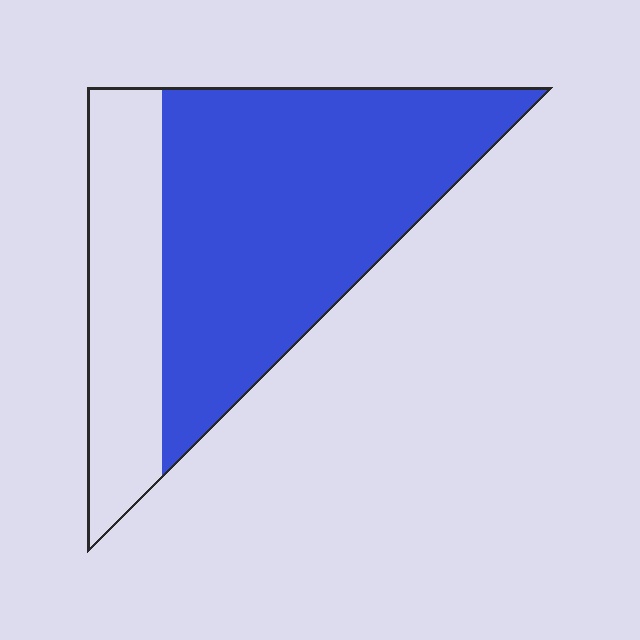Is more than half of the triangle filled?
Yes.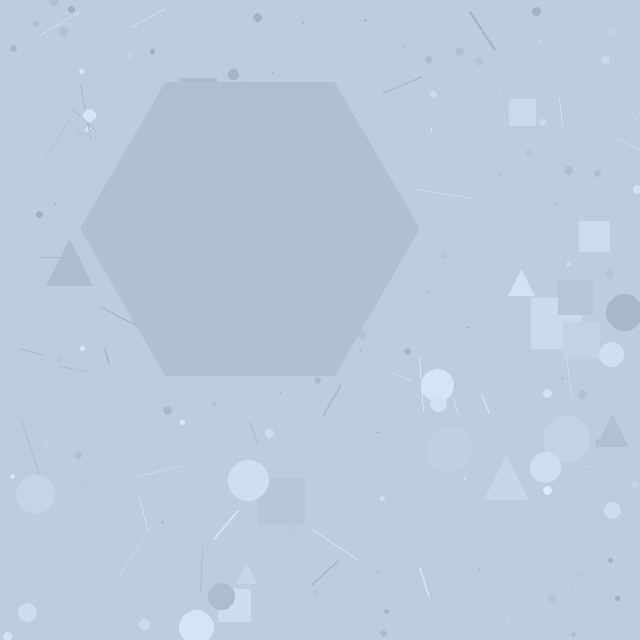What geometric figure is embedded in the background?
A hexagon is embedded in the background.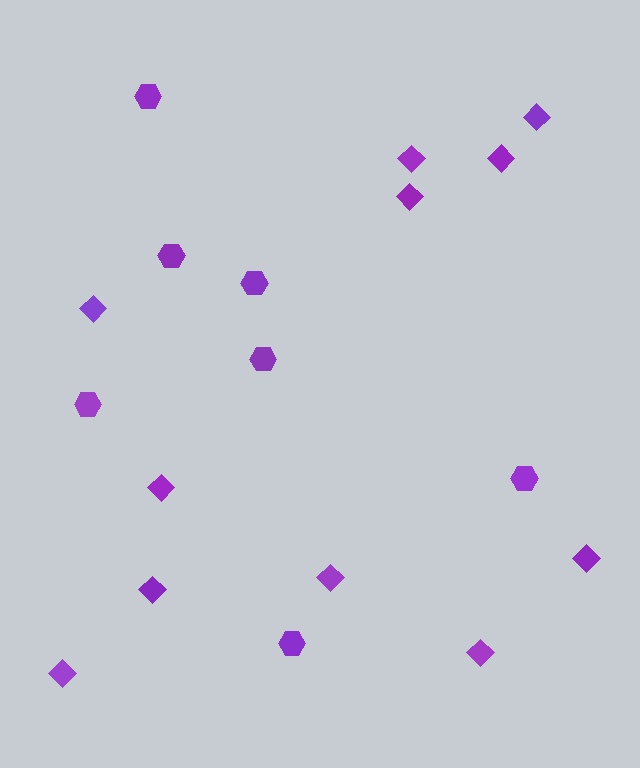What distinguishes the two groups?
There are 2 groups: one group of diamonds (11) and one group of hexagons (7).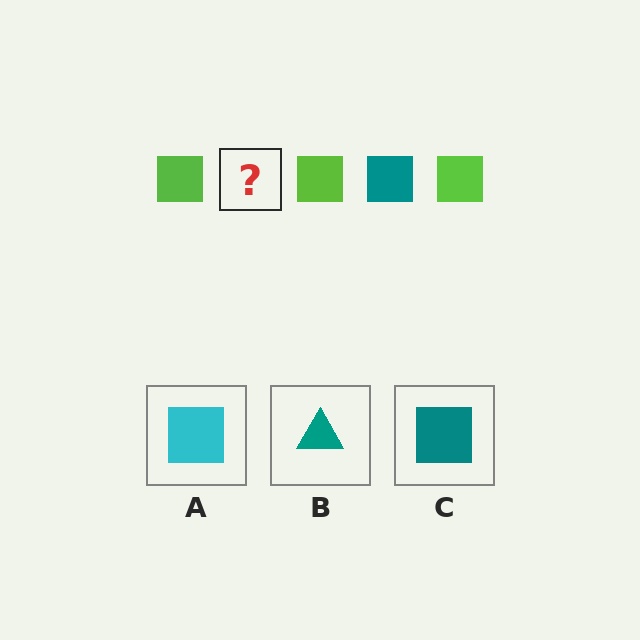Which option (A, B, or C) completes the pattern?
C.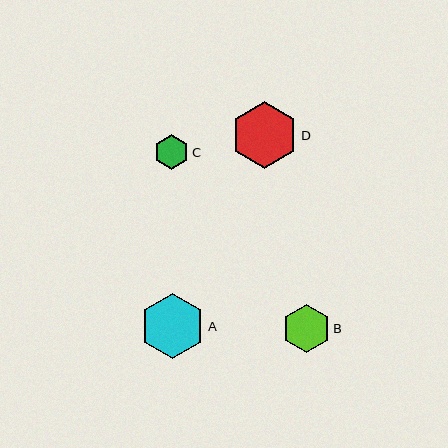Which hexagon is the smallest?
Hexagon C is the smallest with a size of approximately 35 pixels.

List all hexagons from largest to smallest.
From largest to smallest: D, A, B, C.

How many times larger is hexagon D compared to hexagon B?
Hexagon D is approximately 1.4 times the size of hexagon B.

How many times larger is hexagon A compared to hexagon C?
Hexagon A is approximately 1.9 times the size of hexagon C.